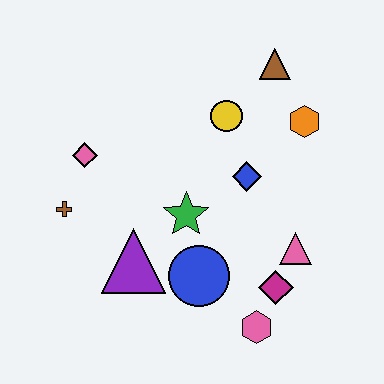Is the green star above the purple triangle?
Yes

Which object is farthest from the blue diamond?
The brown cross is farthest from the blue diamond.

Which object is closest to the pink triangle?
The magenta diamond is closest to the pink triangle.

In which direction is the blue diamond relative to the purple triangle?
The blue diamond is to the right of the purple triangle.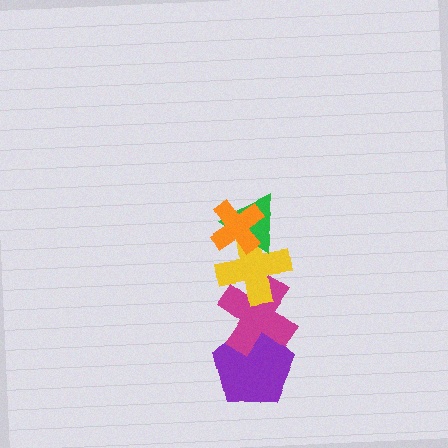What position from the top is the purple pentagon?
The purple pentagon is 5th from the top.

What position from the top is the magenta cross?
The magenta cross is 4th from the top.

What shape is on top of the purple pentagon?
The magenta cross is on top of the purple pentagon.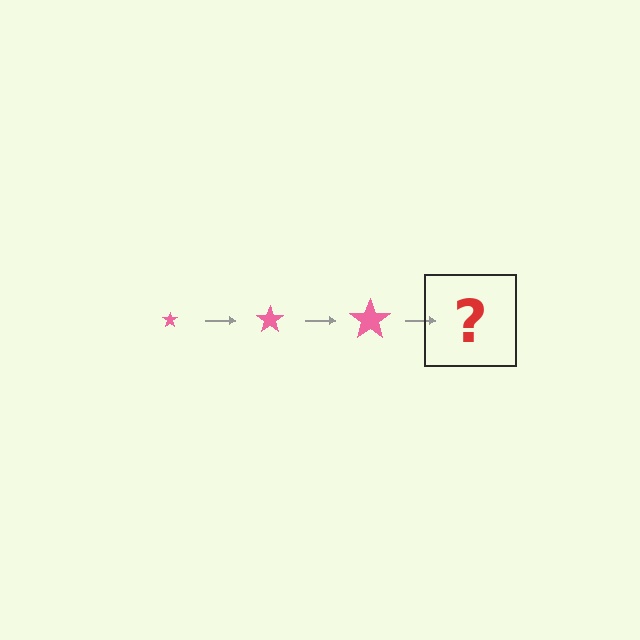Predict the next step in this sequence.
The next step is a pink star, larger than the previous one.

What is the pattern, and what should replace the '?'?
The pattern is that the star gets progressively larger each step. The '?' should be a pink star, larger than the previous one.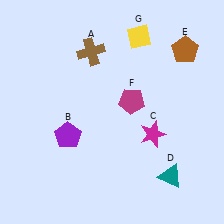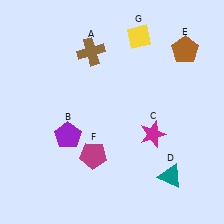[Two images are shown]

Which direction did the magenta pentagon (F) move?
The magenta pentagon (F) moved down.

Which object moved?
The magenta pentagon (F) moved down.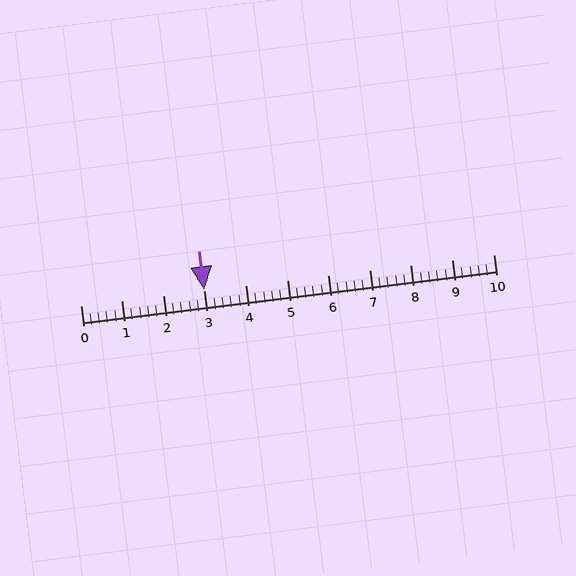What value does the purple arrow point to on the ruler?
The purple arrow points to approximately 3.0.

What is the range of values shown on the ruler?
The ruler shows values from 0 to 10.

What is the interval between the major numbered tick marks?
The major tick marks are spaced 1 units apart.